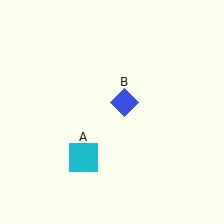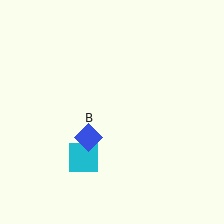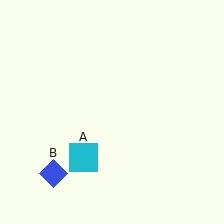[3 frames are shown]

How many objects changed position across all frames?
1 object changed position: blue diamond (object B).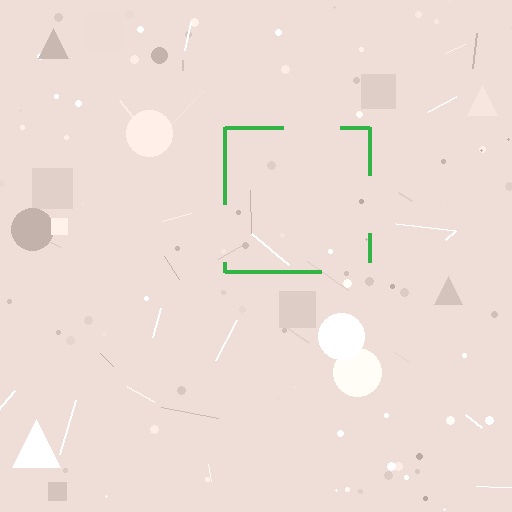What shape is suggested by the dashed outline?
The dashed outline suggests a square.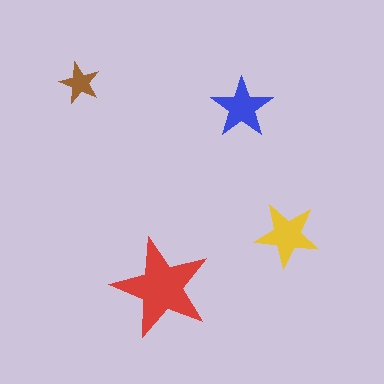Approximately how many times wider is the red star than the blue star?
About 1.5 times wider.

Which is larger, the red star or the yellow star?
The red one.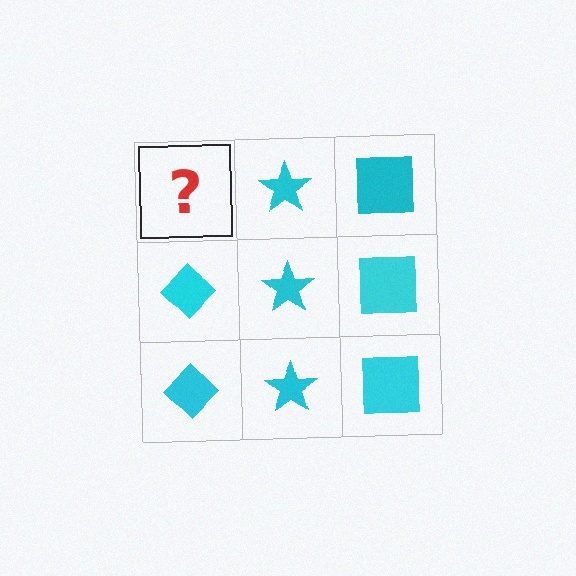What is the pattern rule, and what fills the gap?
The rule is that each column has a consistent shape. The gap should be filled with a cyan diamond.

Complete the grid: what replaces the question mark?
The question mark should be replaced with a cyan diamond.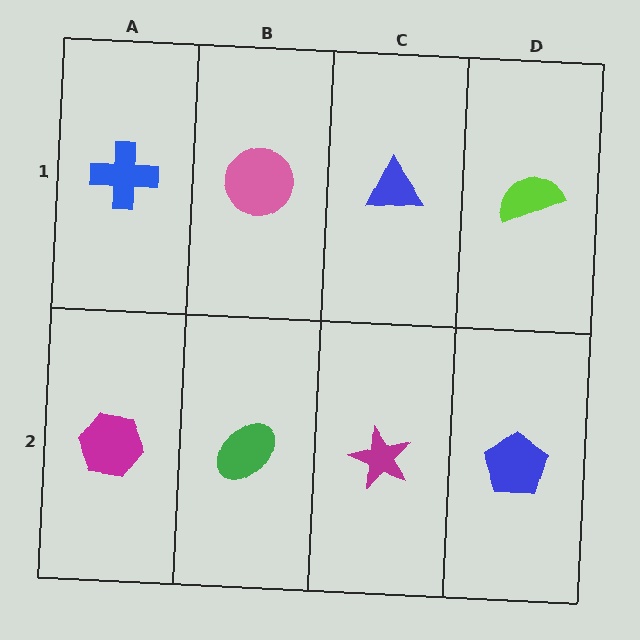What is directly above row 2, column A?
A blue cross.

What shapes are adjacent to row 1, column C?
A magenta star (row 2, column C), a pink circle (row 1, column B), a lime semicircle (row 1, column D).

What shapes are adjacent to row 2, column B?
A pink circle (row 1, column B), a magenta hexagon (row 2, column A), a magenta star (row 2, column C).